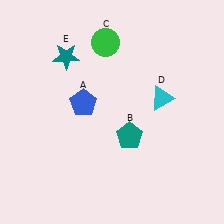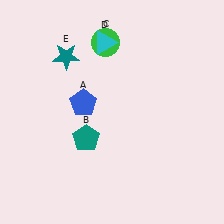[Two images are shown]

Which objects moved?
The objects that moved are: the teal pentagon (B), the cyan triangle (D).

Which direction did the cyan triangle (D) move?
The cyan triangle (D) moved left.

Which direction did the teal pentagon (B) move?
The teal pentagon (B) moved left.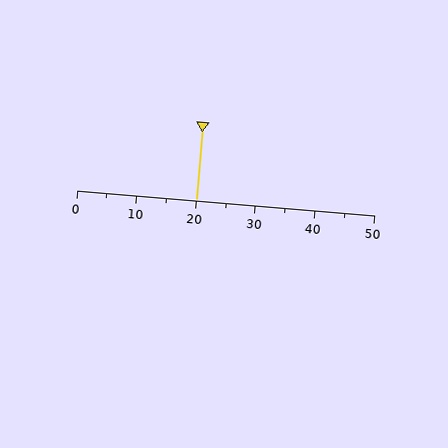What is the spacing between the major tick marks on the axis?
The major ticks are spaced 10 apart.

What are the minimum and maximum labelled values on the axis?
The axis runs from 0 to 50.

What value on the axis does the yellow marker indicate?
The marker indicates approximately 20.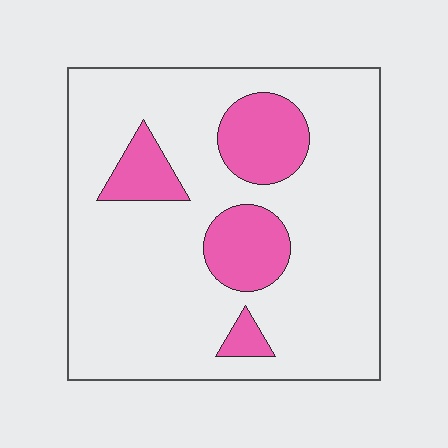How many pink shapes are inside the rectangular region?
4.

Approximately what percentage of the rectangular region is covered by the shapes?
Approximately 20%.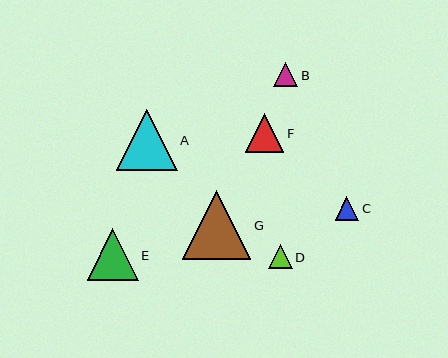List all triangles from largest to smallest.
From largest to smallest: G, A, E, F, B, D, C.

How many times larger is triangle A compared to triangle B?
Triangle A is approximately 2.6 times the size of triangle B.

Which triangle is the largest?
Triangle G is the largest with a size of approximately 69 pixels.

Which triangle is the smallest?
Triangle C is the smallest with a size of approximately 24 pixels.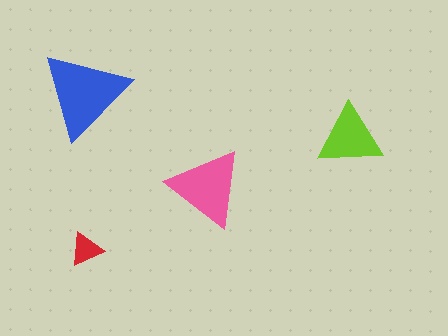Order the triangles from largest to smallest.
the blue one, the pink one, the lime one, the red one.